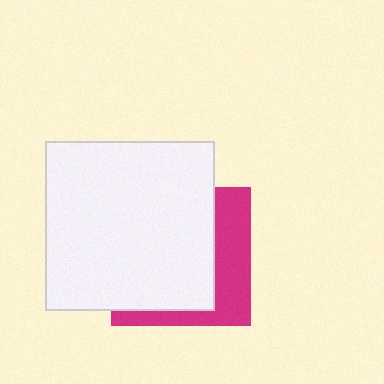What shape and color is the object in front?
The object in front is a white square.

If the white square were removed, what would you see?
You would see the complete magenta square.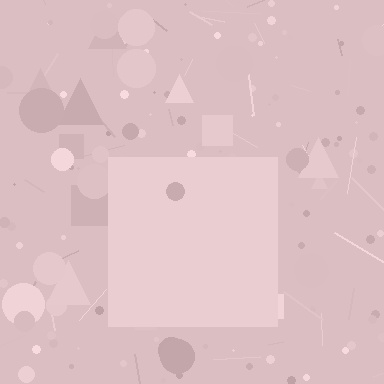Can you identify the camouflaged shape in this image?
The camouflaged shape is a square.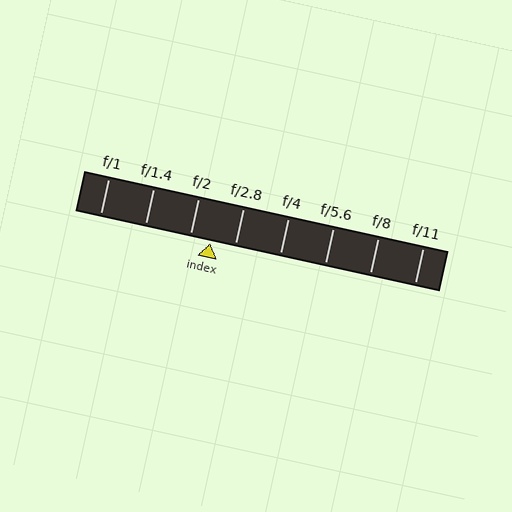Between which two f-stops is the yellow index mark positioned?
The index mark is between f/2 and f/2.8.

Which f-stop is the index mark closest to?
The index mark is closest to f/2.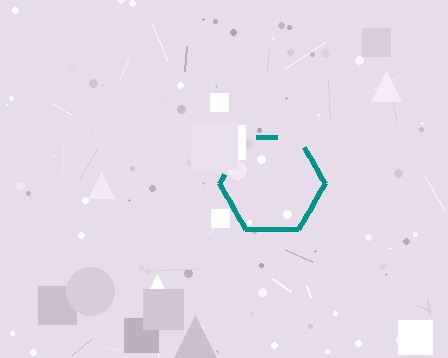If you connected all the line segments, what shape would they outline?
They would outline a hexagon.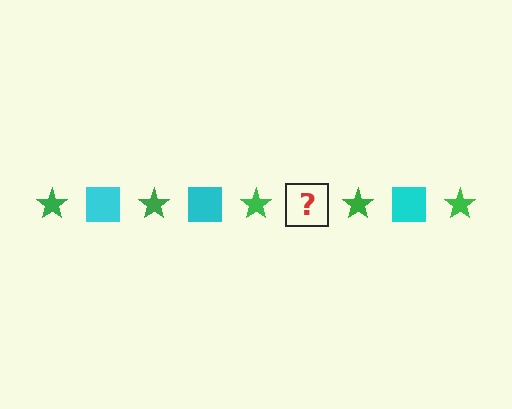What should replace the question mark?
The question mark should be replaced with a cyan square.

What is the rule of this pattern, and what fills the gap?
The rule is that the pattern alternates between green star and cyan square. The gap should be filled with a cyan square.